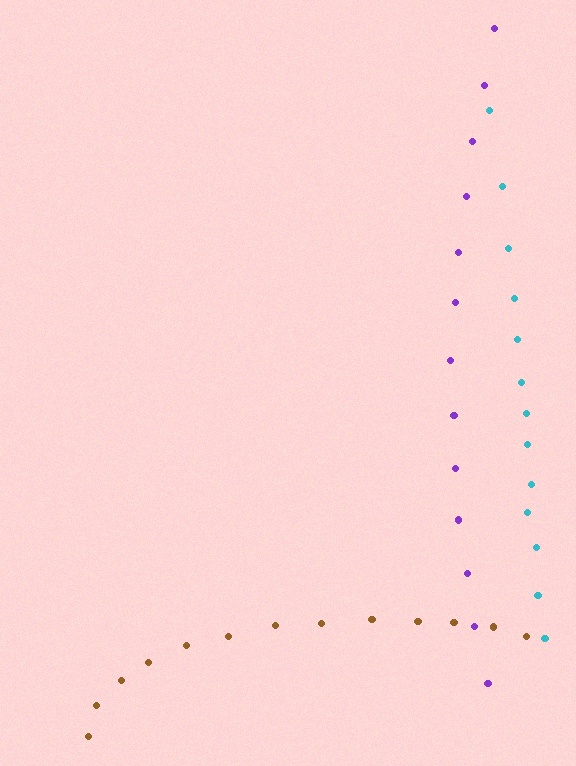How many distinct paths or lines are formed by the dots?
There are 3 distinct paths.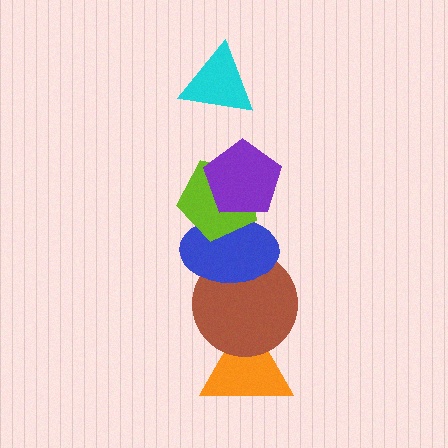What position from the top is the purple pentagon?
The purple pentagon is 2nd from the top.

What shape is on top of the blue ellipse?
The lime pentagon is on top of the blue ellipse.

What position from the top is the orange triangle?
The orange triangle is 6th from the top.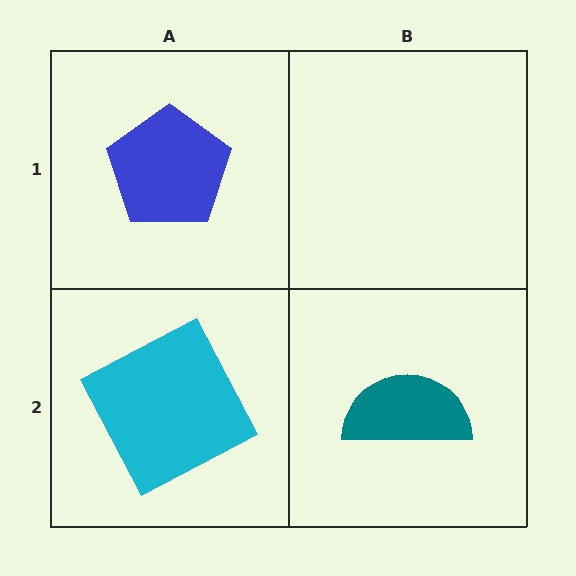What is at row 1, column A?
A blue pentagon.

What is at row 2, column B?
A teal semicircle.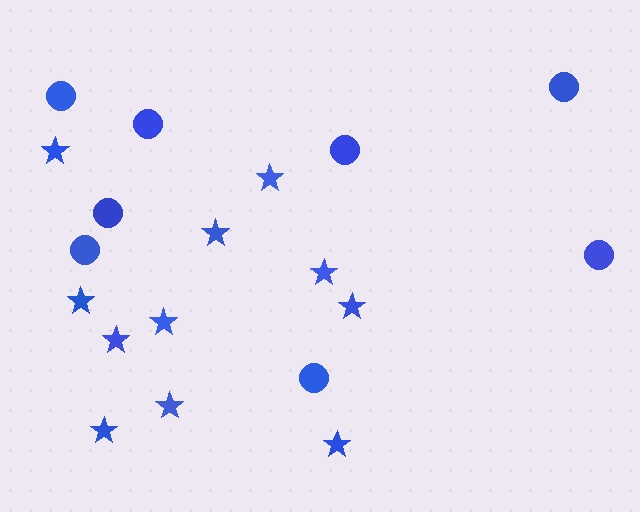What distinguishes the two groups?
There are 2 groups: one group of circles (8) and one group of stars (11).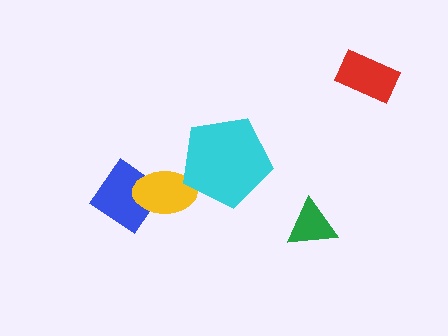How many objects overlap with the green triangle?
0 objects overlap with the green triangle.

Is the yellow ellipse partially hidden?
Yes, it is partially covered by another shape.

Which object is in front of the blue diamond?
The yellow ellipse is in front of the blue diamond.